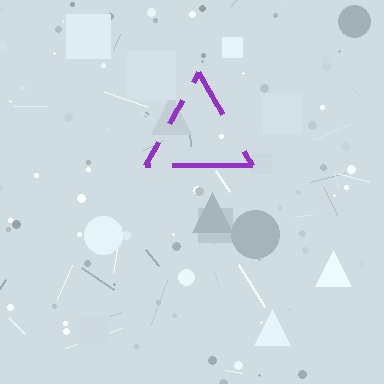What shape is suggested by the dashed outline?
The dashed outline suggests a triangle.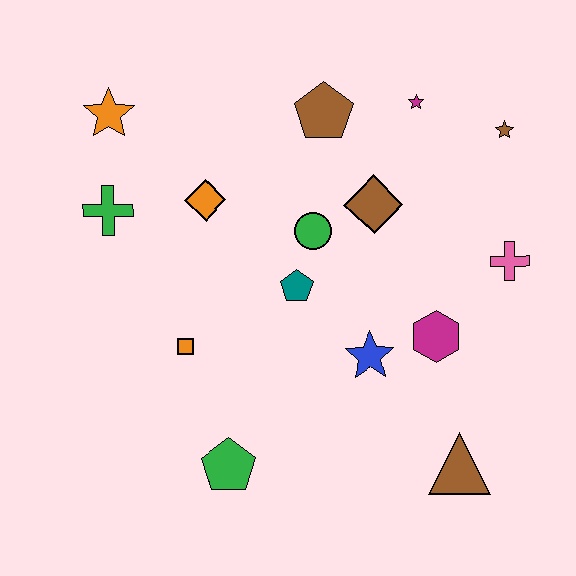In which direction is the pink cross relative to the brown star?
The pink cross is below the brown star.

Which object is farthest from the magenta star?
The green pentagon is farthest from the magenta star.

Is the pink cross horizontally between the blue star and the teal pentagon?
No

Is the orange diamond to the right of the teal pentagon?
No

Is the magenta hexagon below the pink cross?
Yes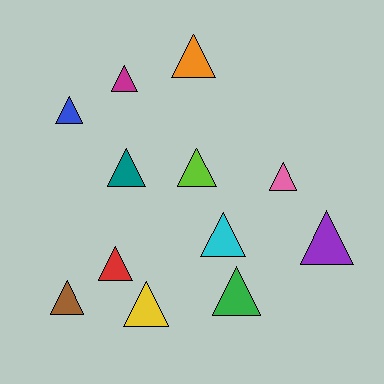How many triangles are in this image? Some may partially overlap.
There are 12 triangles.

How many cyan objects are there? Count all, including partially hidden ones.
There is 1 cyan object.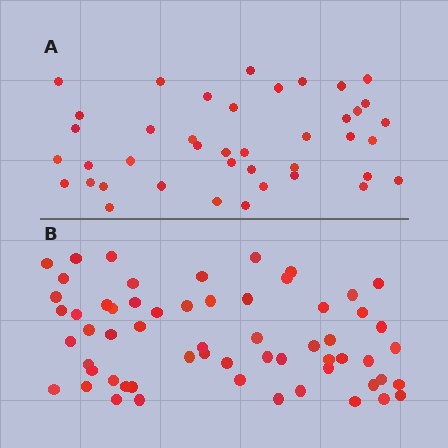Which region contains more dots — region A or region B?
Region B (the bottom region) has more dots.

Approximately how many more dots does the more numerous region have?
Region B has approximately 20 more dots than region A.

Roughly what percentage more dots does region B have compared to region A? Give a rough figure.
About 45% more.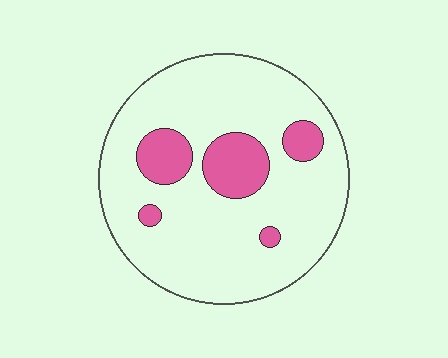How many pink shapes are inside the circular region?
5.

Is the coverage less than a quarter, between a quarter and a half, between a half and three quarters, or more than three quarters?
Less than a quarter.